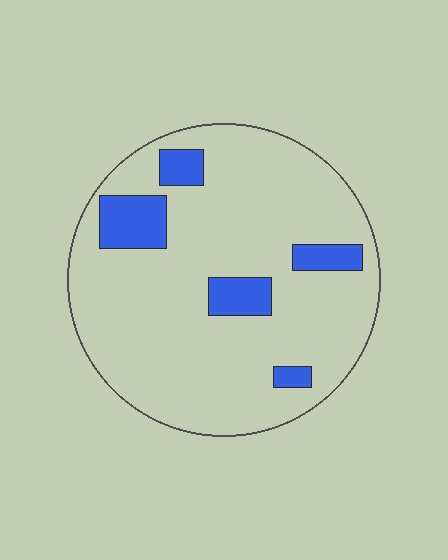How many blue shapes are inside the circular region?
5.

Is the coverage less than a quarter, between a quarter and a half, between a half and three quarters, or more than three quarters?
Less than a quarter.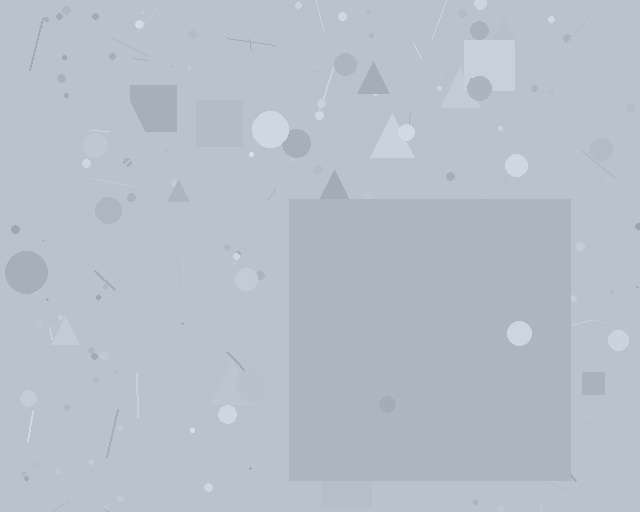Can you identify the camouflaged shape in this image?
The camouflaged shape is a square.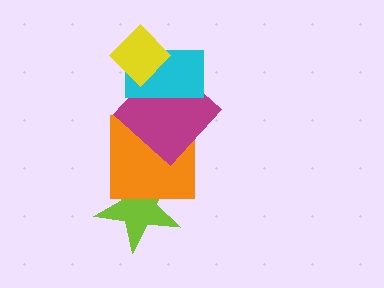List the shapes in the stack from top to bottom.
From top to bottom: the yellow diamond, the cyan rectangle, the magenta diamond, the orange square, the lime star.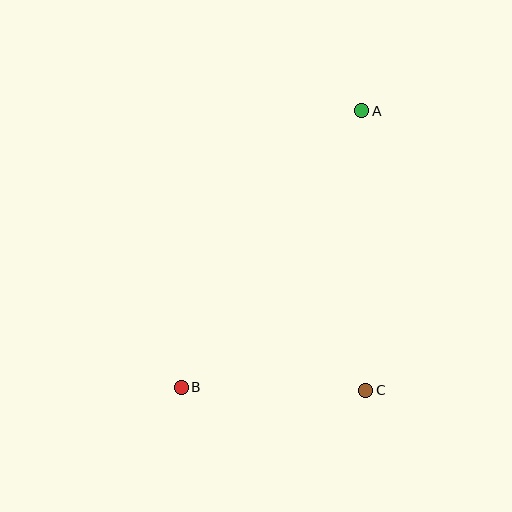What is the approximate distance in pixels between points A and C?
The distance between A and C is approximately 279 pixels.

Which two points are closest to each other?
Points B and C are closest to each other.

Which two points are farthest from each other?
Points A and B are farthest from each other.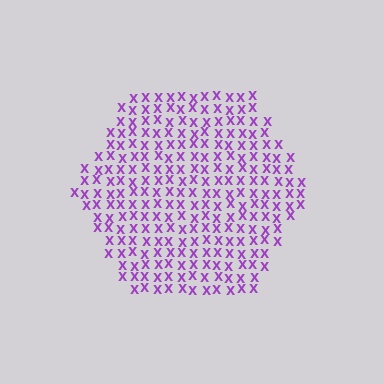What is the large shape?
The large shape is a hexagon.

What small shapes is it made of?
It is made of small letter X's.